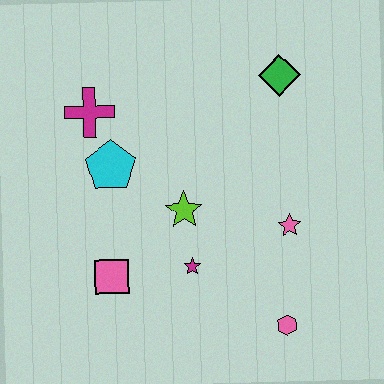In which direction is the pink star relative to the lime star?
The pink star is to the right of the lime star.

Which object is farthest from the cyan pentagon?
The pink hexagon is farthest from the cyan pentagon.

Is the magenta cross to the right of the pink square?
No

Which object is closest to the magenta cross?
The cyan pentagon is closest to the magenta cross.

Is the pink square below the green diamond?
Yes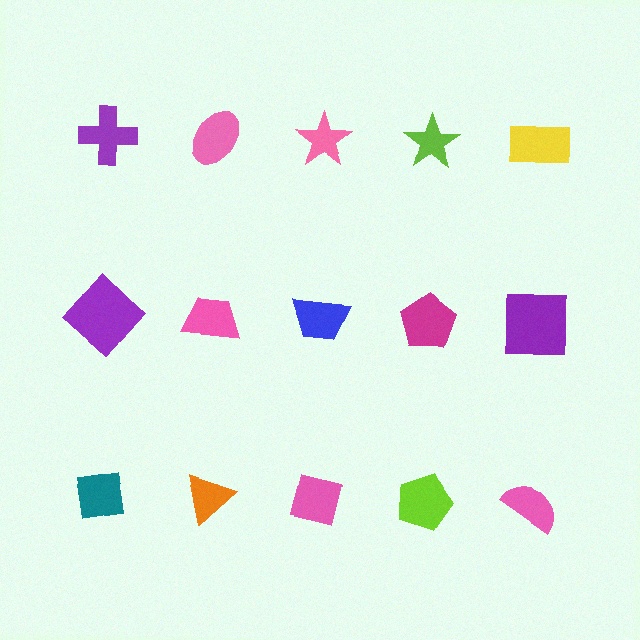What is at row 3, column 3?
A pink square.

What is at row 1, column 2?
A pink ellipse.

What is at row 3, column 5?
A pink semicircle.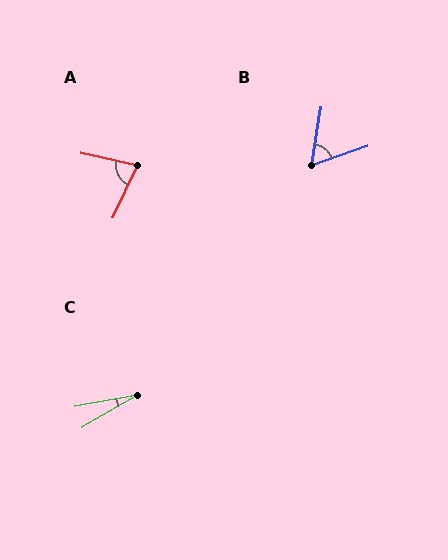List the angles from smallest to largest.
C (20°), B (61°), A (78°).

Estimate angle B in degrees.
Approximately 61 degrees.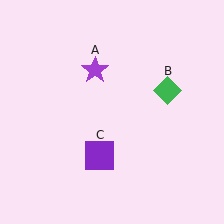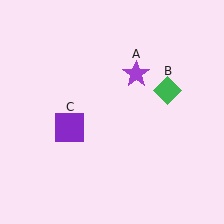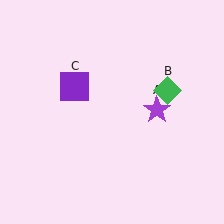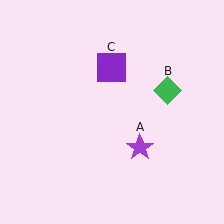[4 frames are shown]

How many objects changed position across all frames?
2 objects changed position: purple star (object A), purple square (object C).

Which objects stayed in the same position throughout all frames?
Green diamond (object B) remained stationary.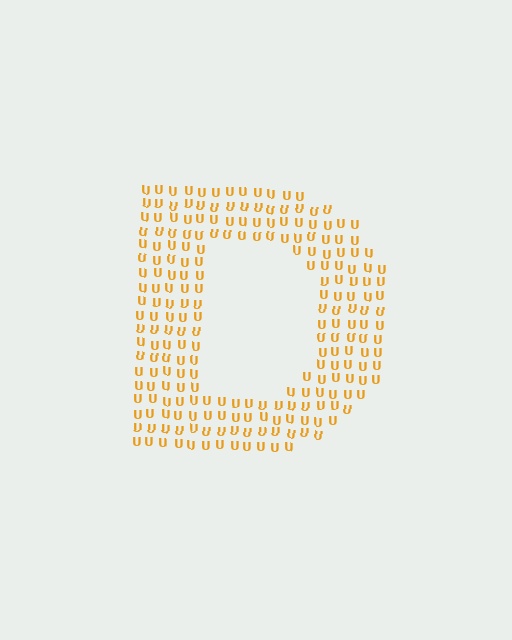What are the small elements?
The small elements are letter U's.